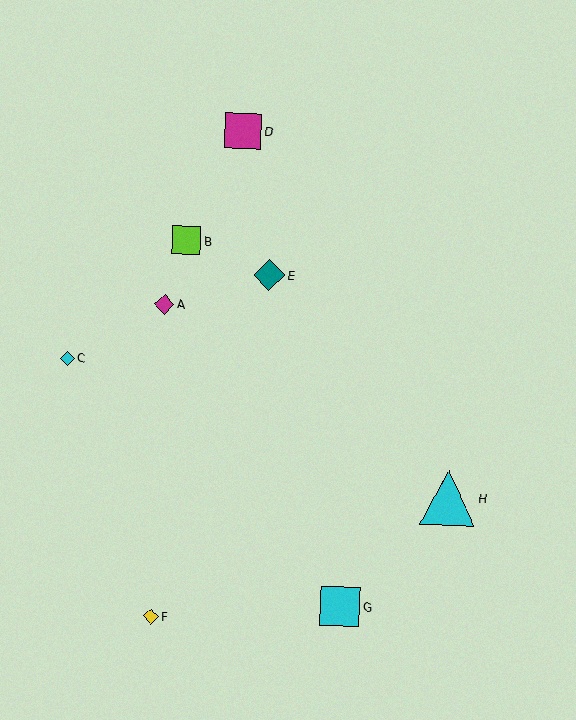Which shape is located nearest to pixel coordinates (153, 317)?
The magenta diamond (labeled A) at (164, 304) is nearest to that location.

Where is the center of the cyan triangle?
The center of the cyan triangle is at (448, 498).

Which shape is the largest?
The cyan triangle (labeled H) is the largest.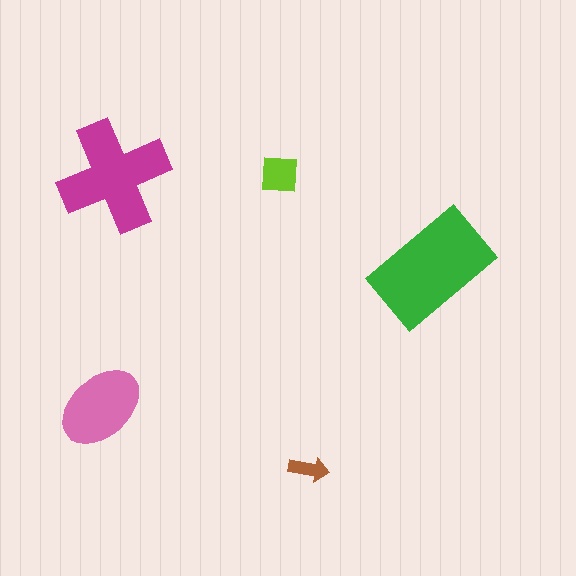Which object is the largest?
The green rectangle.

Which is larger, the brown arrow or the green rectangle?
The green rectangle.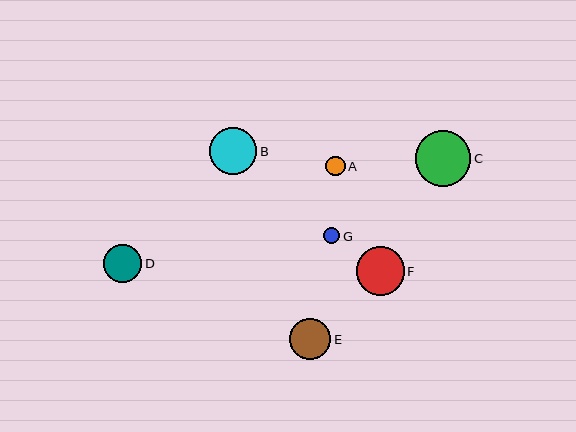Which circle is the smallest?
Circle G is the smallest with a size of approximately 17 pixels.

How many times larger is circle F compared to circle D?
Circle F is approximately 1.3 times the size of circle D.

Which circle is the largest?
Circle C is the largest with a size of approximately 55 pixels.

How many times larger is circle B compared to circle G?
Circle B is approximately 2.8 times the size of circle G.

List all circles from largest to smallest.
From largest to smallest: C, F, B, E, D, A, G.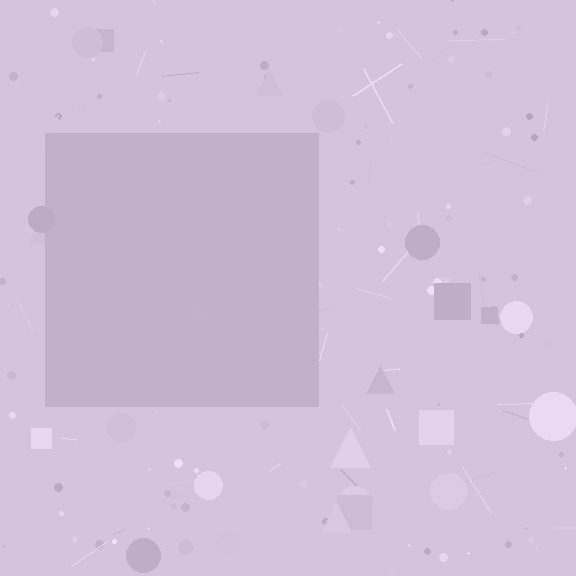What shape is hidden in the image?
A square is hidden in the image.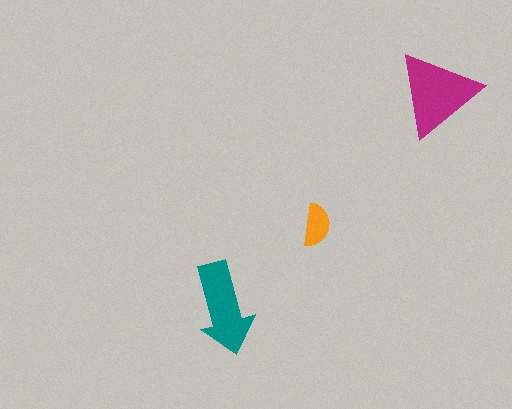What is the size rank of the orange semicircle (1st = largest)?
3rd.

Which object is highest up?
The magenta triangle is topmost.